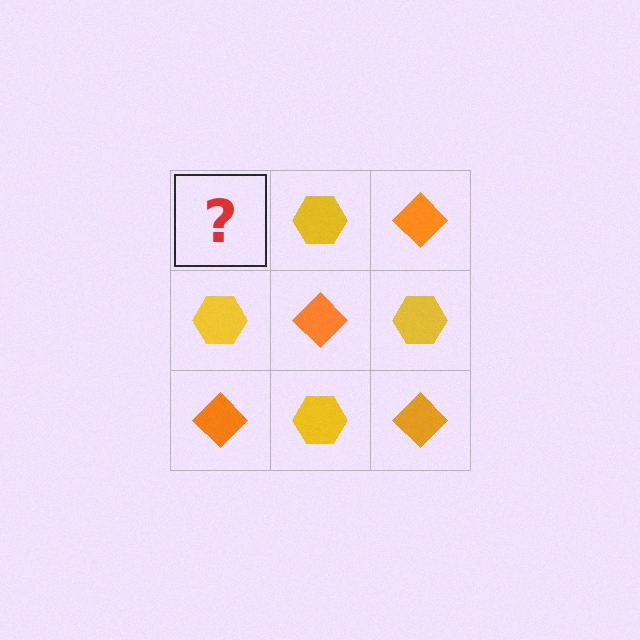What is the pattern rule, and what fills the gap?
The rule is that it alternates orange diamond and yellow hexagon in a checkerboard pattern. The gap should be filled with an orange diamond.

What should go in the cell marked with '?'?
The missing cell should contain an orange diamond.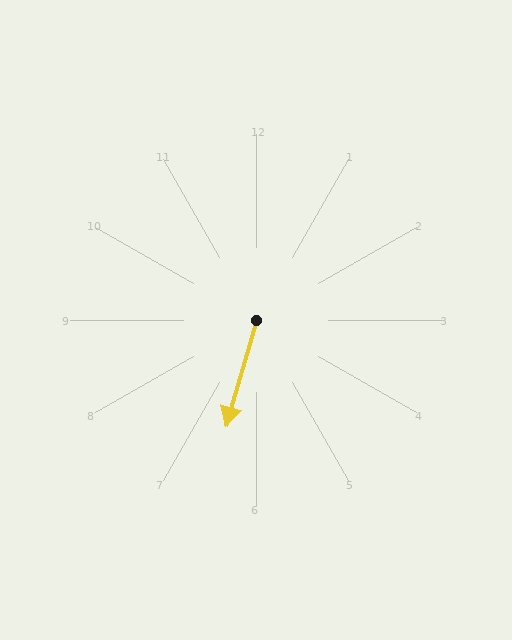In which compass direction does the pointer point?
South.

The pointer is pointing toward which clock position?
Roughly 7 o'clock.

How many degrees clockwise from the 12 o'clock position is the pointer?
Approximately 196 degrees.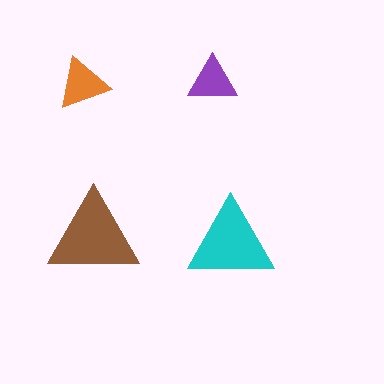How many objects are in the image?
There are 4 objects in the image.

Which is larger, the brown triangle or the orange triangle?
The brown one.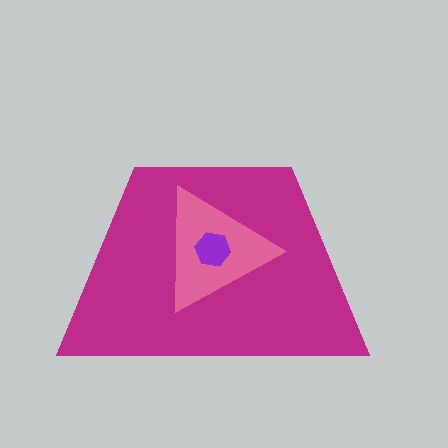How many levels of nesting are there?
3.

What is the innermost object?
The purple hexagon.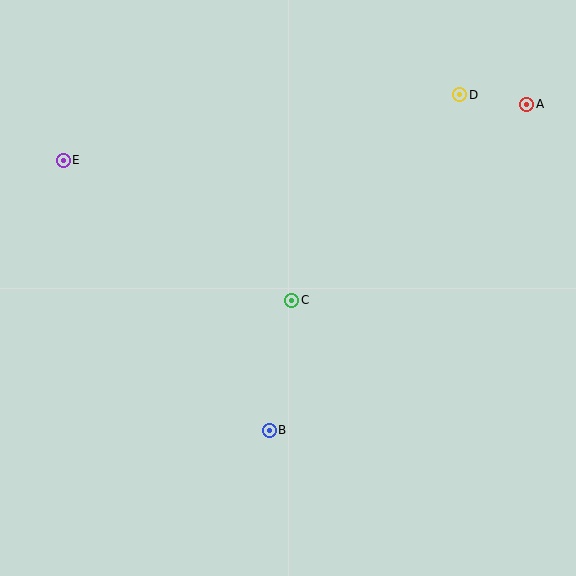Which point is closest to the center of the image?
Point C at (292, 300) is closest to the center.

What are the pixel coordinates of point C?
Point C is at (292, 300).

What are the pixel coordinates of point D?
Point D is at (460, 95).